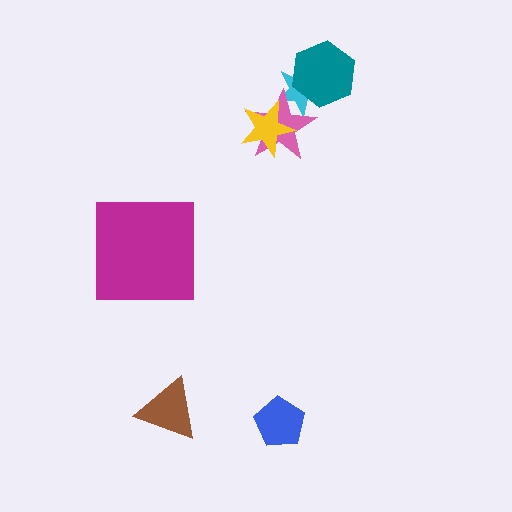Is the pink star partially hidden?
Yes, it is partially covered by another shape.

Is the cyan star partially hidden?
Yes, it is partially covered by another shape.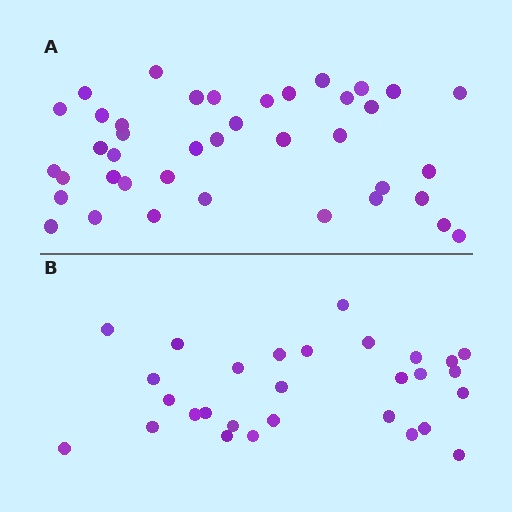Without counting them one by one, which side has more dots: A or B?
Region A (the top region) has more dots.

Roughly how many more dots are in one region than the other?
Region A has roughly 12 or so more dots than region B.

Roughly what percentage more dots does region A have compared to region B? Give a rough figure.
About 40% more.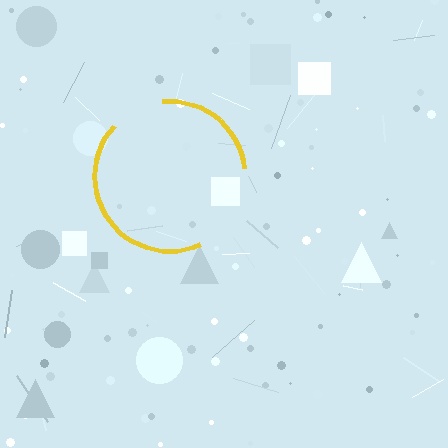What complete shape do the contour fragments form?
The contour fragments form a circle.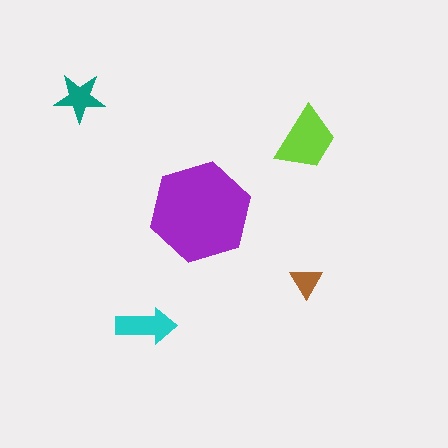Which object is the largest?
The purple hexagon.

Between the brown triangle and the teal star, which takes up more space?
The teal star.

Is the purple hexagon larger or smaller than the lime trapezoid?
Larger.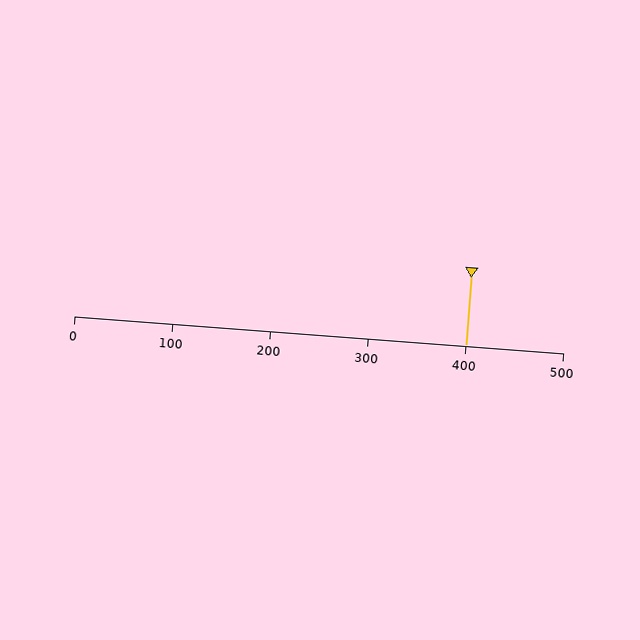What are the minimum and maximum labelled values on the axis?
The axis runs from 0 to 500.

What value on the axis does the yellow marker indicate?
The marker indicates approximately 400.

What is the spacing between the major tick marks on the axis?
The major ticks are spaced 100 apart.